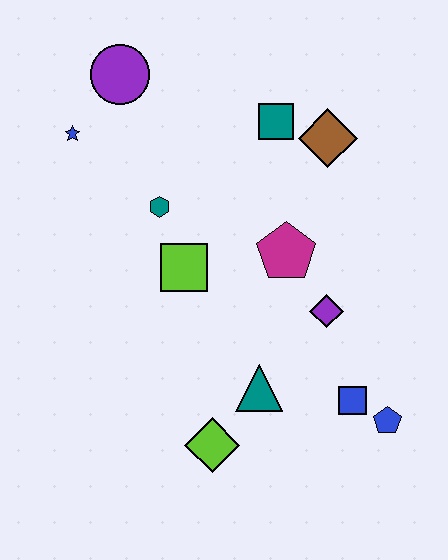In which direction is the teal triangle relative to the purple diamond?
The teal triangle is below the purple diamond.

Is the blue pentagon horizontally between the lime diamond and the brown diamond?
No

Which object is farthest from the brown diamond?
The lime diamond is farthest from the brown diamond.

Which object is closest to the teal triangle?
The lime diamond is closest to the teal triangle.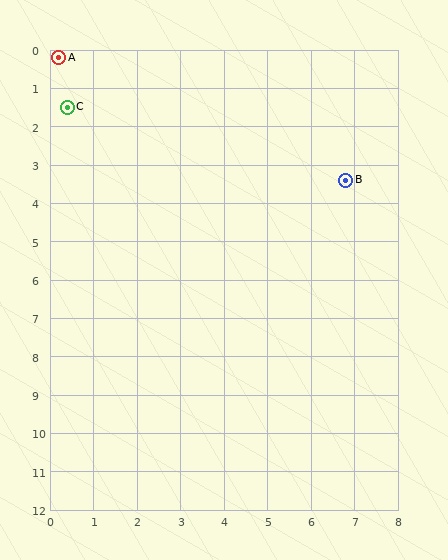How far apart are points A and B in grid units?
Points A and B are about 7.3 grid units apart.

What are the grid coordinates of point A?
Point A is at approximately (0.2, 0.2).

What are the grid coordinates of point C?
Point C is at approximately (0.4, 1.5).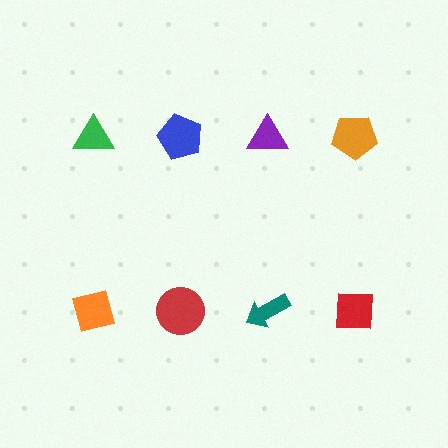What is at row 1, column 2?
A blue pentagon.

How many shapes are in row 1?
4 shapes.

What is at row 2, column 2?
A red circle.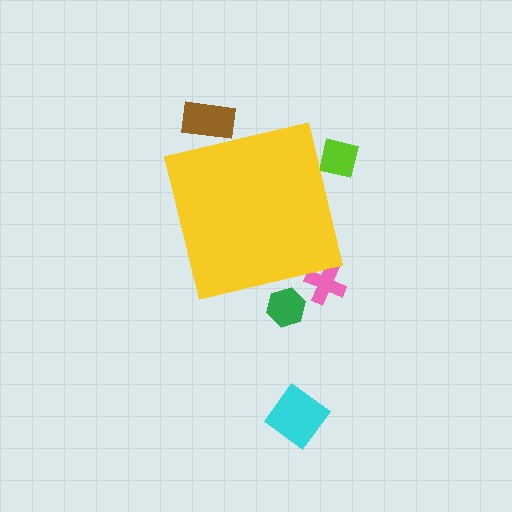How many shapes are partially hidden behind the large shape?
4 shapes are partially hidden.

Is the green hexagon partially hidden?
Yes, the green hexagon is partially hidden behind the yellow square.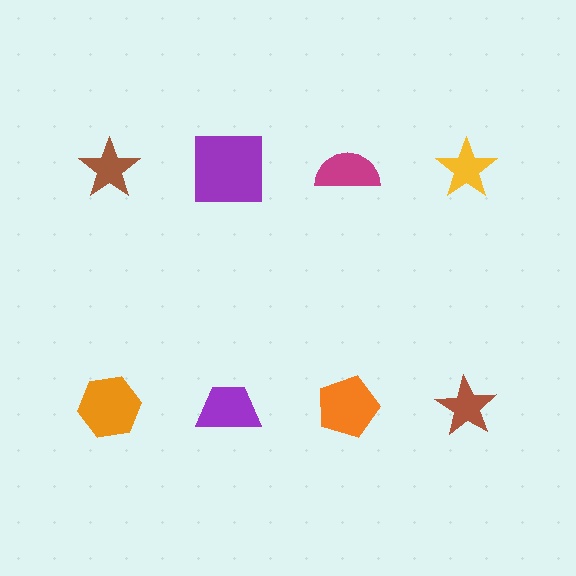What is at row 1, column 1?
A brown star.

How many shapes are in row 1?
4 shapes.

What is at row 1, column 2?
A purple square.